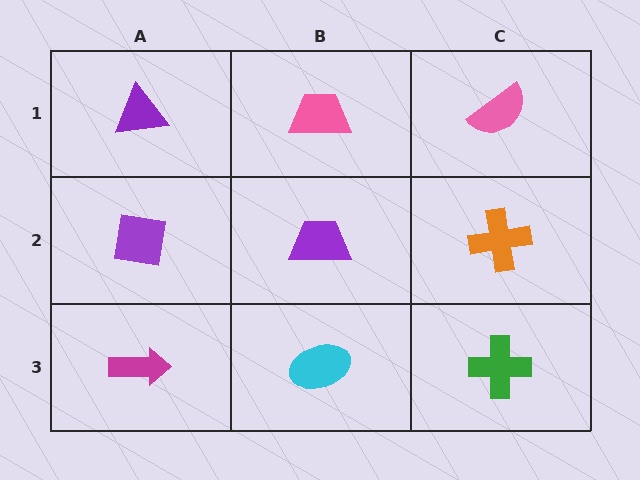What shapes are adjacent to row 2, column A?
A purple triangle (row 1, column A), a magenta arrow (row 3, column A), a purple trapezoid (row 2, column B).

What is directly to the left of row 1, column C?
A pink trapezoid.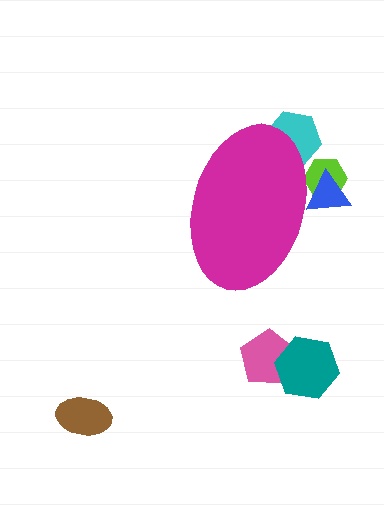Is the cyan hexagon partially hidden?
Yes, the cyan hexagon is partially hidden behind the magenta ellipse.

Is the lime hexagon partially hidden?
Yes, the lime hexagon is partially hidden behind the magenta ellipse.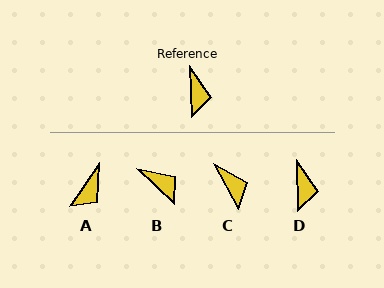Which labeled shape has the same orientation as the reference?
D.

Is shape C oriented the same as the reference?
No, it is off by about 27 degrees.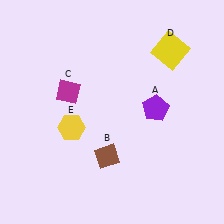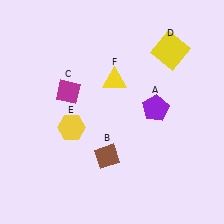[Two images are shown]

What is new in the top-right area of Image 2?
A yellow triangle (F) was added in the top-right area of Image 2.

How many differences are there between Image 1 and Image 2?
There is 1 difference between the two images.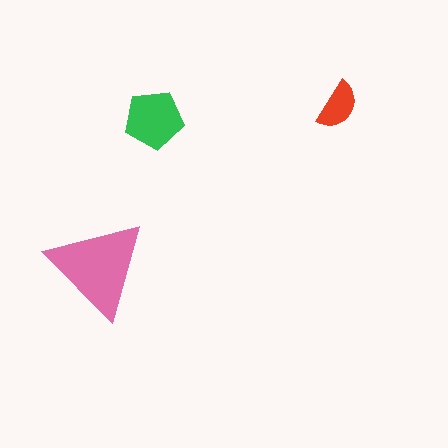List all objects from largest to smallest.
The pink triangle, the green pentagon, the red semicircle.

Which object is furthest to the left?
The pink triangle is leftmost.